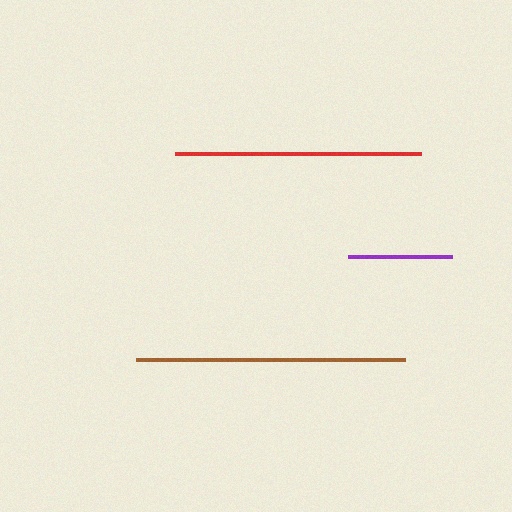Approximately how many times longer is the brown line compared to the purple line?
The brown line is approximately 2.6 times the length of the purple line.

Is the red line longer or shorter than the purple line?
The red line is longer than the purple line.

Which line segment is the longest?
The brown line is the longest at approximately 268 pixels.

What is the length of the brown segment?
The brown segment is approximately 268 pixels long.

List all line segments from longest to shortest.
From longest to shortest: brown, red, purple.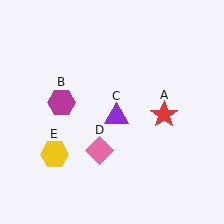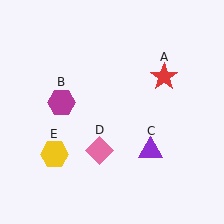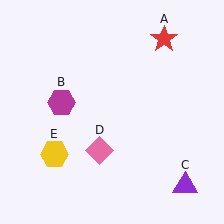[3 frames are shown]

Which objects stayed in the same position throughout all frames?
Magenta hexagon (object B) and pink diamond (object D) and yellow hexagon (object E) remained stationary.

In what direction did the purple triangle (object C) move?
The purple triangle (object C) moved down and to the right.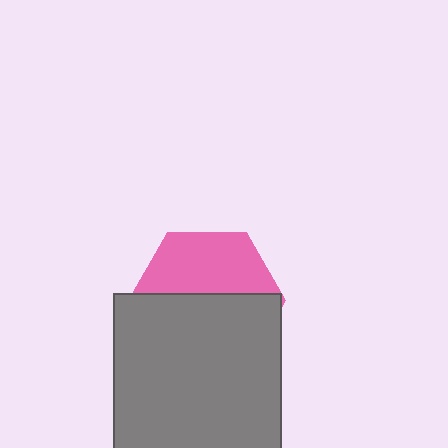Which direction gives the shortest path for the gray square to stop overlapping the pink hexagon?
Moving down gives the shortest separation.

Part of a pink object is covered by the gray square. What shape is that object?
It is a hexagon.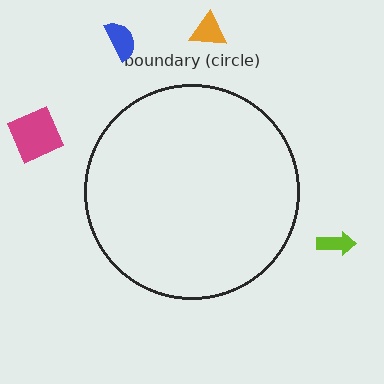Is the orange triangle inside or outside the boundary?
Outside.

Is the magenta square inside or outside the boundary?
Outside.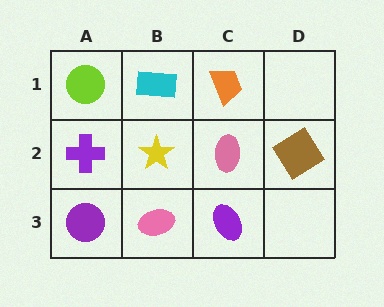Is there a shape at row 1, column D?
No, that cell is empty.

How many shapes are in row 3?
3 shapes.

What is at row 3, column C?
A purple ellipse.